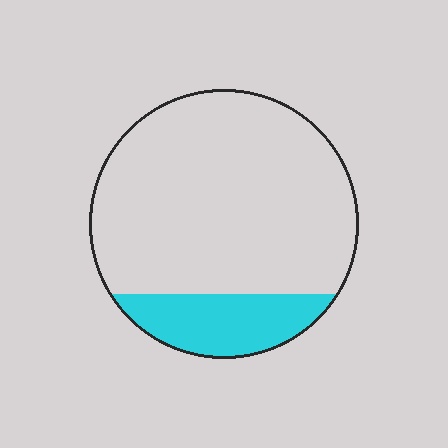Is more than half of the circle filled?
No.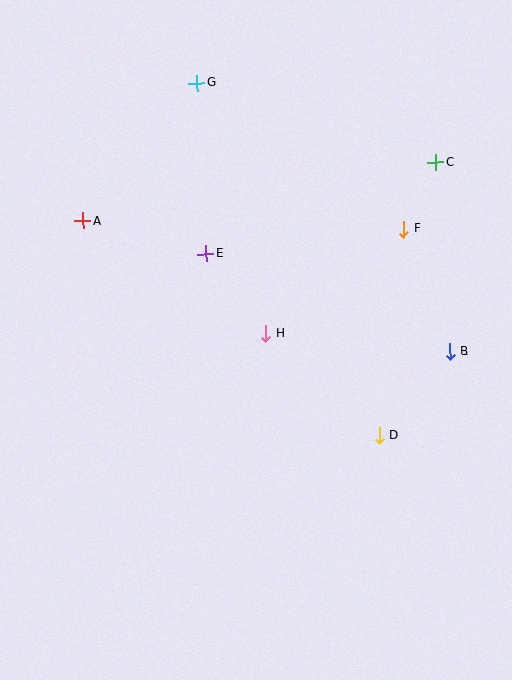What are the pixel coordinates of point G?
Point G is at (197, 83).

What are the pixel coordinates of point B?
Point B is at (450, 351).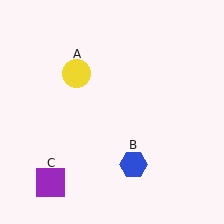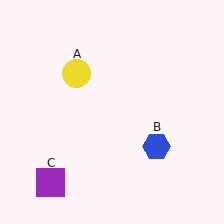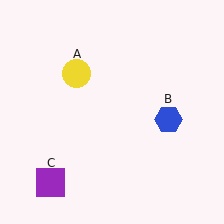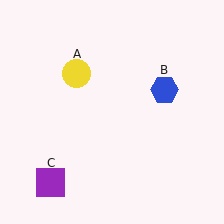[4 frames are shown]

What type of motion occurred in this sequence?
The blue hexagon (object B) rotated counterclockwise around the center of the scene.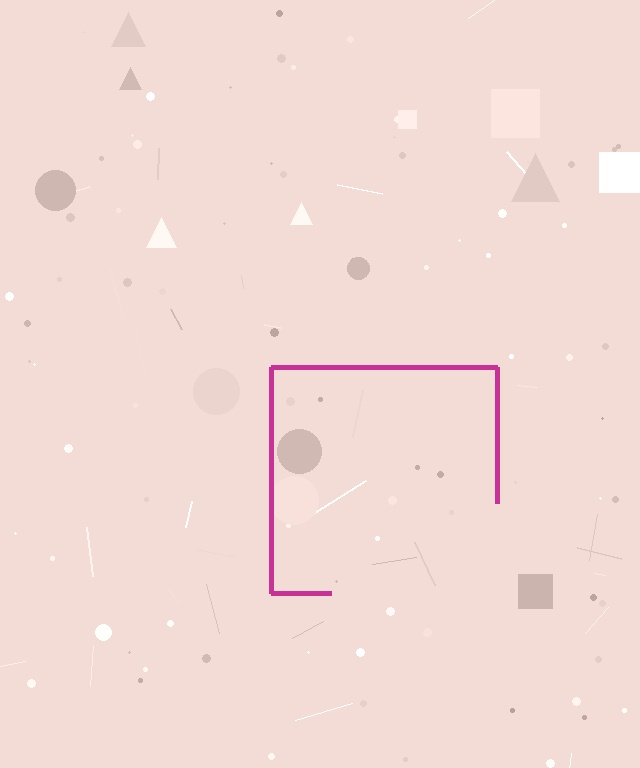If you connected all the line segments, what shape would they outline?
They would outline a square.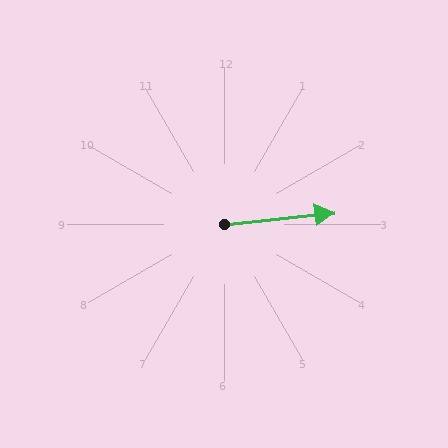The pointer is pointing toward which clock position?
Roughly 3 o'clock.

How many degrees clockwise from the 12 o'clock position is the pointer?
Approximately 84 degrees.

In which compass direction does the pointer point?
East.